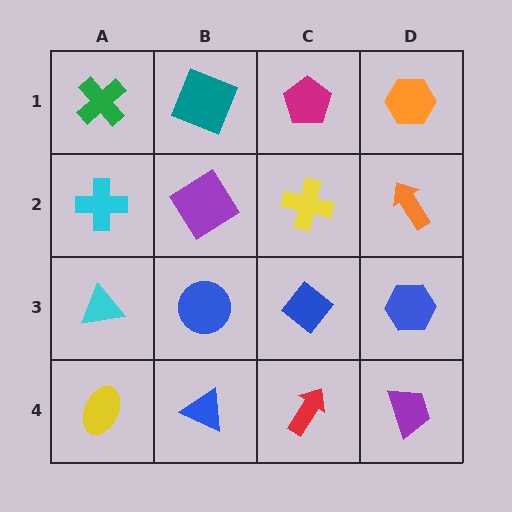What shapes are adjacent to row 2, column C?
A magenta pentagon (row 1, column C), a blue diamond (row 3, column C), a purple diamond (row 2, column B), an orange arrow (row 2, column D).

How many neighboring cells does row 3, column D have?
3.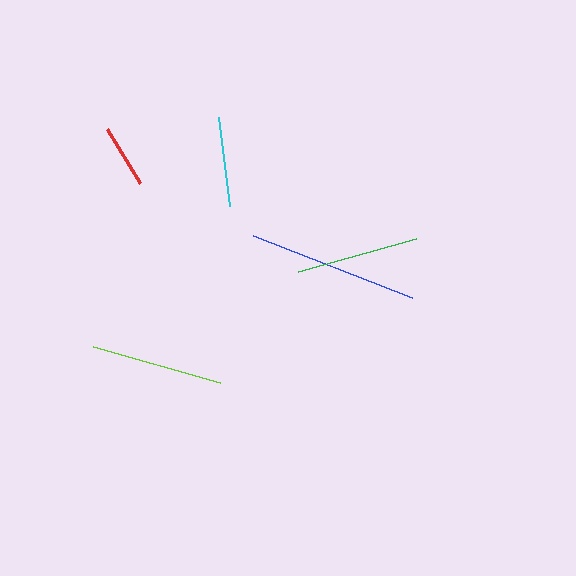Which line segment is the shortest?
The red line is the shortest at approximately 62 pixels.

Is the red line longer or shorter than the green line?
The green line is longer than the red line.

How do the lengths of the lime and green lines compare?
The lime and green lines are approximately the same length.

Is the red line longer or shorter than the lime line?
The lime line is longer than the red line.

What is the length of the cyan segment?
The cyan segment is approximately 90 pixels long.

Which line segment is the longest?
The blue line is the longest at approximately 171 pixels.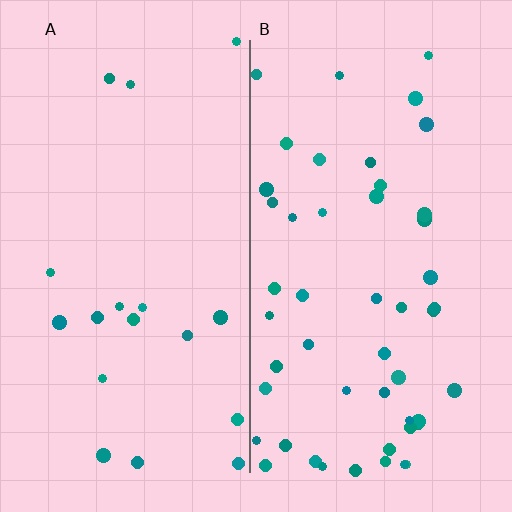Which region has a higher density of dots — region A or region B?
B (the right).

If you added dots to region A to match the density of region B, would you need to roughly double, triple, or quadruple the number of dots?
Approximately triple.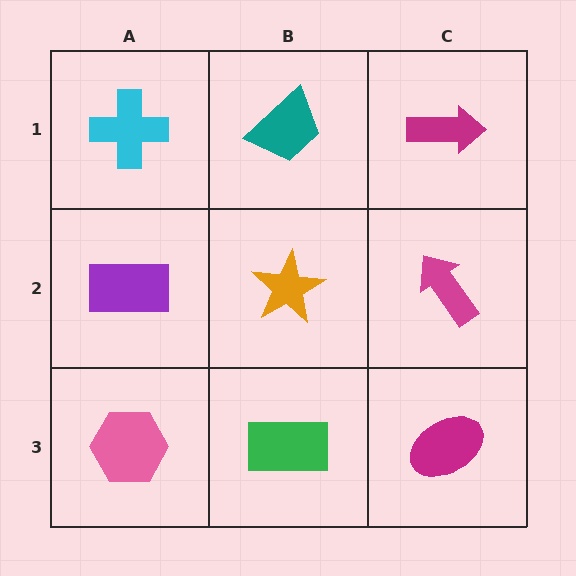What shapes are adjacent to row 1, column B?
An orange star (row 2, column B), a cyan cross (row 1, column A), a magenta arrow (row 1, column C).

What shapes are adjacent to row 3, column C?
A magenta arrow (row 2, column C), a green rectangle (row 3, column B).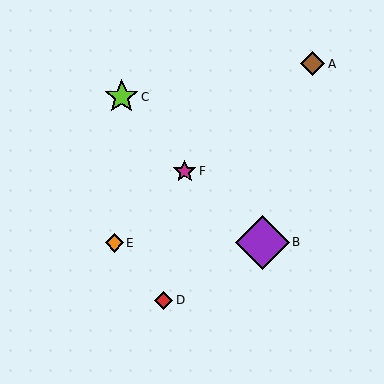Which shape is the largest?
The purple diamond (labeled B) is the largest.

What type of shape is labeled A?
Shape A is a brown diamond.